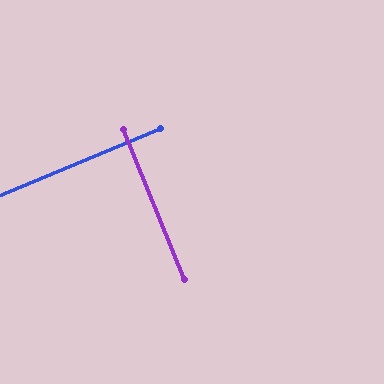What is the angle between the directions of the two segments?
Approximately 89 degrees.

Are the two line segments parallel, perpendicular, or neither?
Perpendicular — they meet at approximately 89°.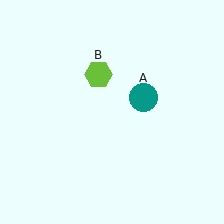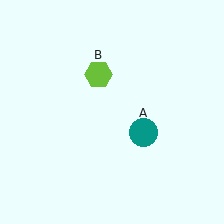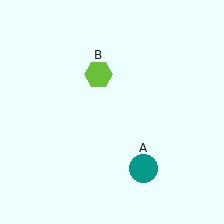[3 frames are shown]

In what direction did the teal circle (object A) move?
The teal circle (object A) moved down.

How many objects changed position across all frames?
1 object changed position: teal circle (object A).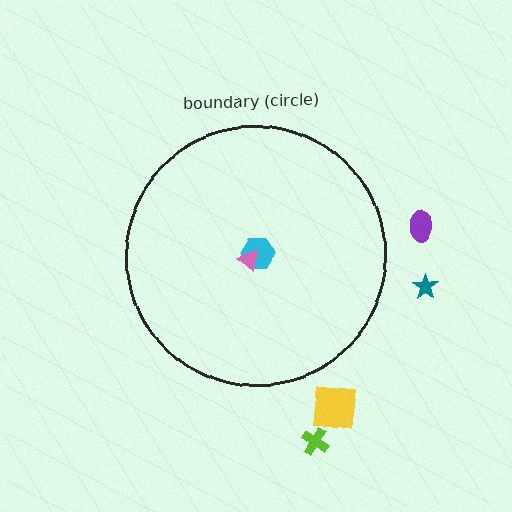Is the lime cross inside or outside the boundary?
Outside.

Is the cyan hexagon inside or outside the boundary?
Inside.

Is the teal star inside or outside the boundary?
Outside.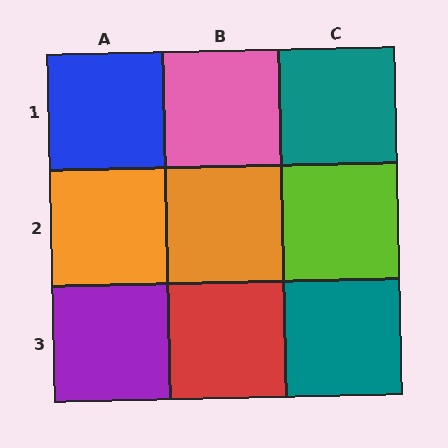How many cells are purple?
1 cell is purple.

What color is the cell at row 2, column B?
Orange.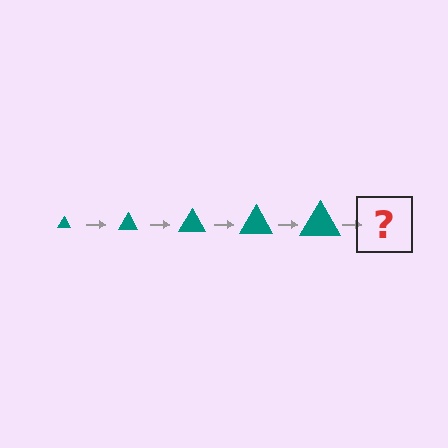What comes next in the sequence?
The next element should be a teal triangle, larger than the previous one.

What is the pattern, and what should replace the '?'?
The pattern is that the triangle gets progressively larger each step. The '?' should be a teal triangle, larger than the previous one.